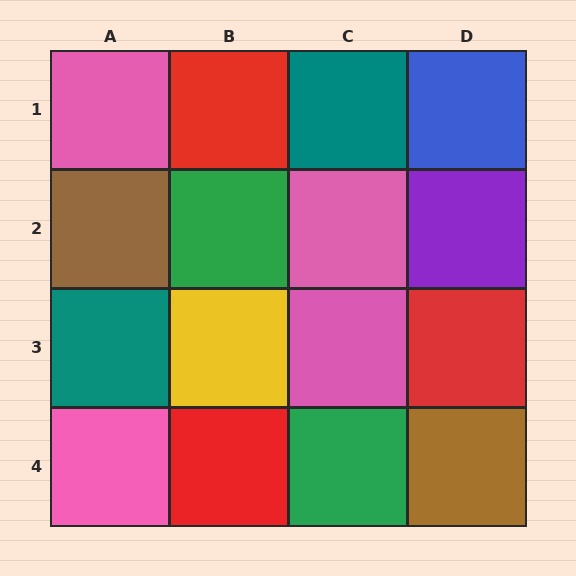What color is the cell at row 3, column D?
Red.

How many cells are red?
3 cells are red.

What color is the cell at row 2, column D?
Purple.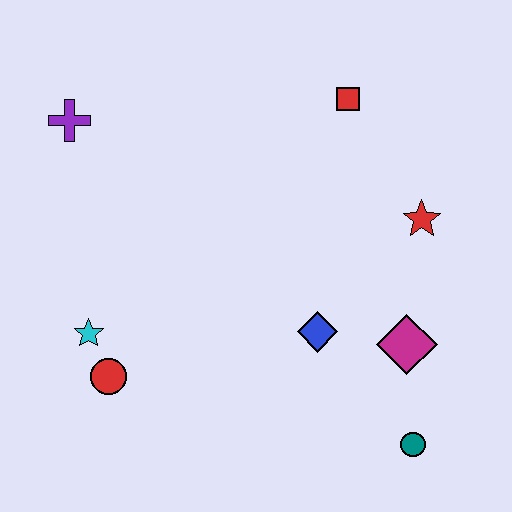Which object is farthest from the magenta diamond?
The purple cross is farthest from the magenta diamond.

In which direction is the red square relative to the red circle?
The red square is above the red circle.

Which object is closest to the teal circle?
The magenta diamond is closest to the teal circle.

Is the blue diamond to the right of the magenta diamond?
No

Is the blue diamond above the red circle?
Yes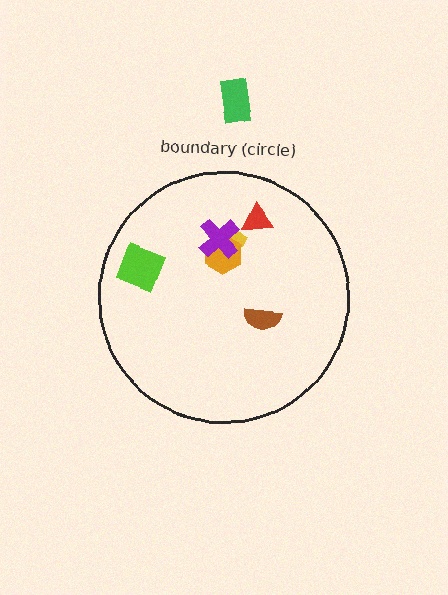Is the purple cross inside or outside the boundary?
Inside.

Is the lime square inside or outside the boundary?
Inside.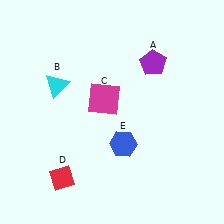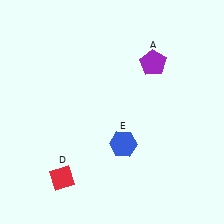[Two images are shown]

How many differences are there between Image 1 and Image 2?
There are 2 differences between the two images.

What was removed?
The cyan triangle (B), the magenta square (C) were removed in Image 2.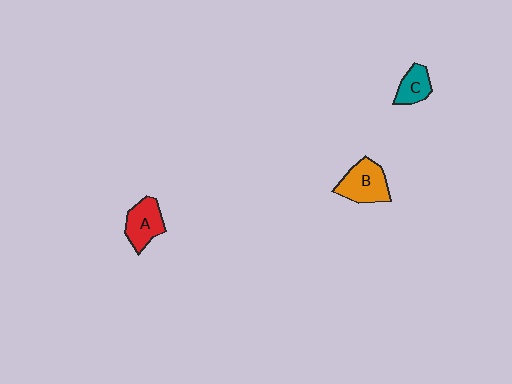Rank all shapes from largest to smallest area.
From largest to smallest: B (orange), A (red), C (teal).